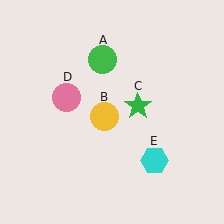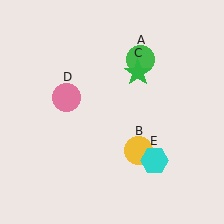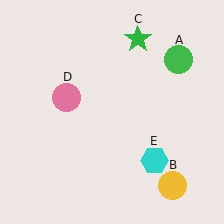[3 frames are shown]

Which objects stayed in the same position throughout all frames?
Pink circle (object D) and cyan hexagon (object E) remained stationary.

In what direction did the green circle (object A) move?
The green circle (object A) moved right.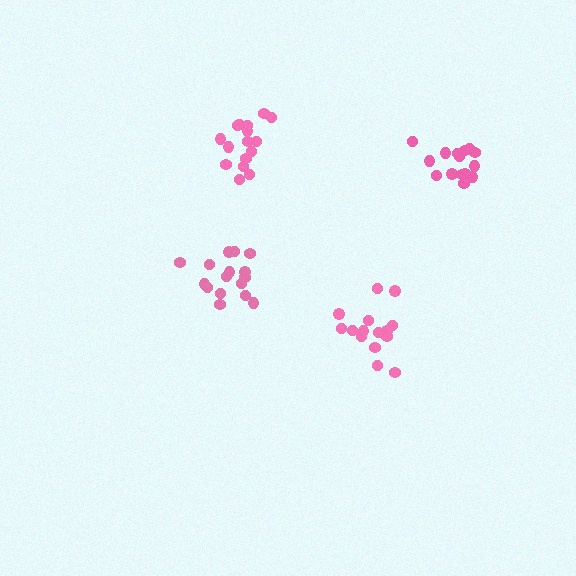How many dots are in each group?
Group 1: 15 dots, Group 2: 15 dots, Group 3: 16 dots, Group 4: 16 dots (62 total).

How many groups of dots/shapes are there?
There are 4 groups.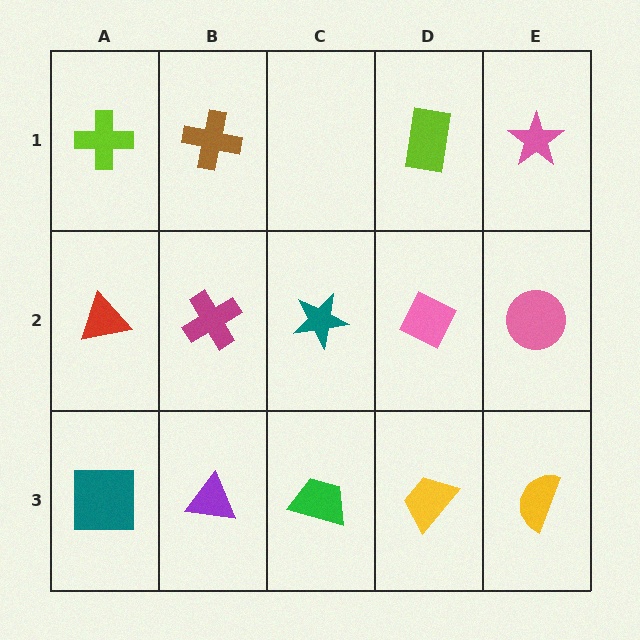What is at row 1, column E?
A pink star.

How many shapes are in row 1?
4 shapes.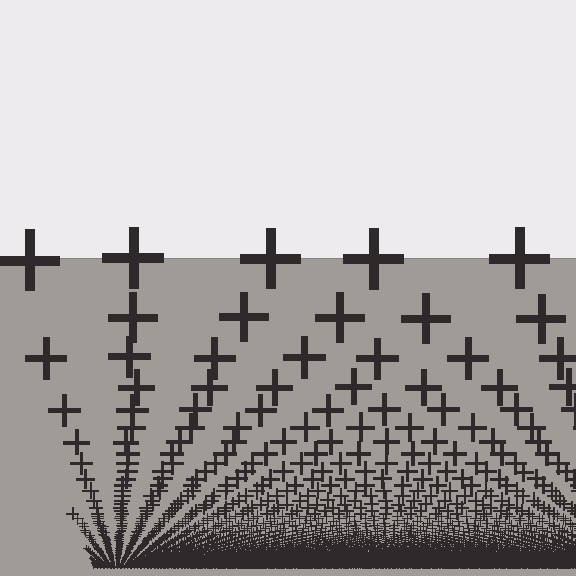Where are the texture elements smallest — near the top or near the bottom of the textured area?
Near the bottom.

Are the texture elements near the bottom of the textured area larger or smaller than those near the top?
Smaller. The gradient is inverted — elements near the bottom are smaller and denser.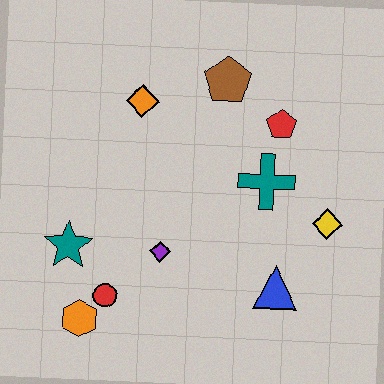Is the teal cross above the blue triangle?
Yes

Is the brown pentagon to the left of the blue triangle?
Yes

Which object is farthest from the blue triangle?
The orange diamond is farthest from the blue triangle.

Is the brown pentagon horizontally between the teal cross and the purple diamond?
Yes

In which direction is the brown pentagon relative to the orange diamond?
The brown pentagon is to the right of the orange diamond.